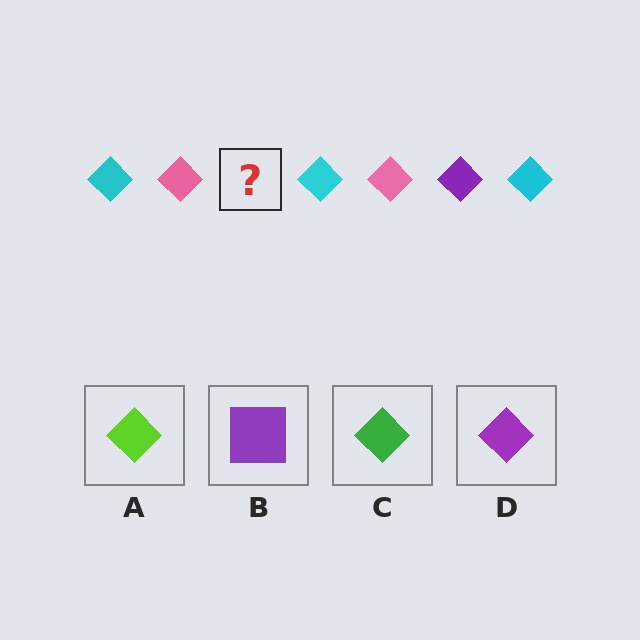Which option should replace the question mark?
Option D.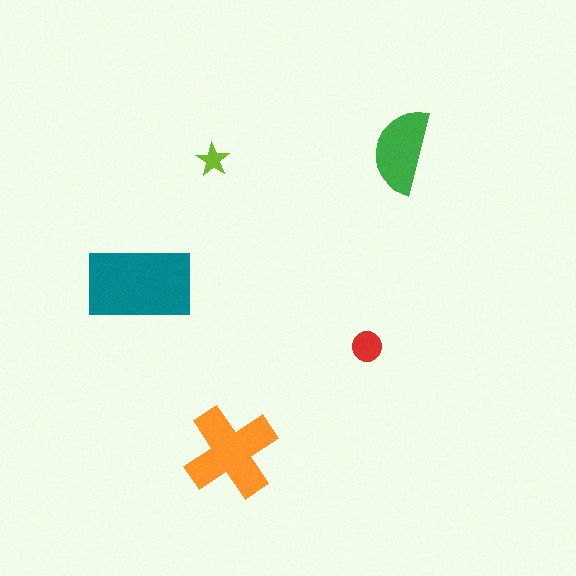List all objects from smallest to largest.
The lime star, the red circle, the green semicircle, the orange cross, the teal rectangle.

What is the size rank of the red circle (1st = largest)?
4th.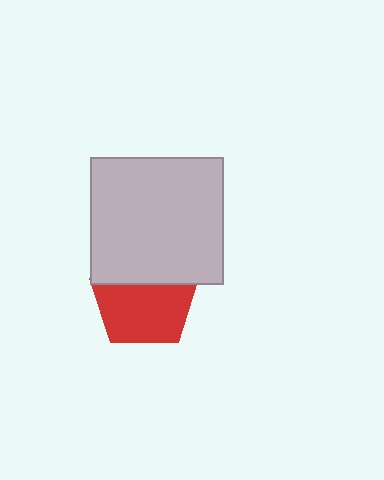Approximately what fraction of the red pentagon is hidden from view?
Roughly 37% of the red pentagon is hidden behind the light gray rectangle.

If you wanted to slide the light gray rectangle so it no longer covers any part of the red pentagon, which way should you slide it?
Slide it up — that is the most direct way to separate the two shapes.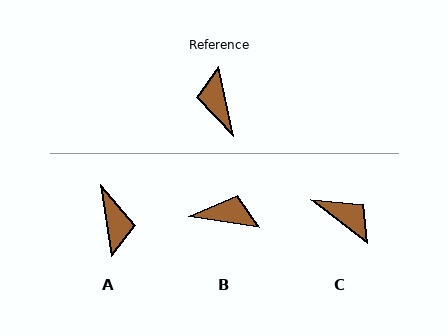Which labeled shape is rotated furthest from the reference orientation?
A, about 176 degrees away.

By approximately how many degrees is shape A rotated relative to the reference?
Approximately 176 degrees counter-clockwise.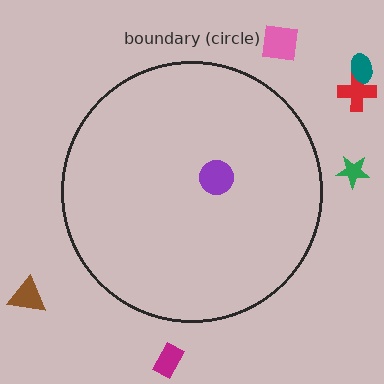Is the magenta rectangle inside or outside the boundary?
Outside.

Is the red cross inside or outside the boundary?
Outside.